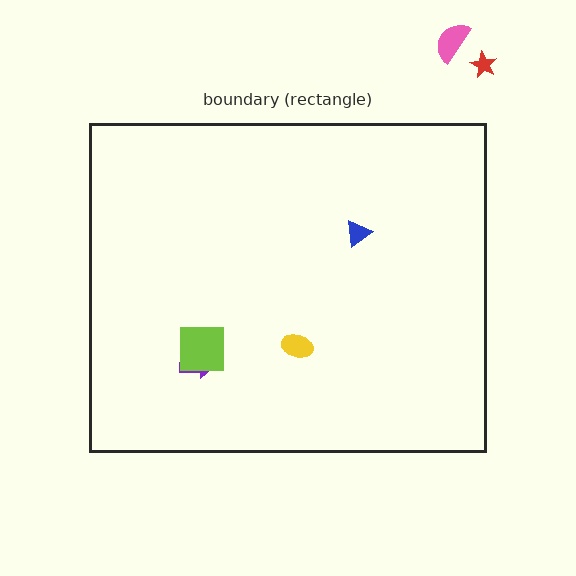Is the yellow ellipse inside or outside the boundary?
Inside.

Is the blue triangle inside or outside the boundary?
Inside.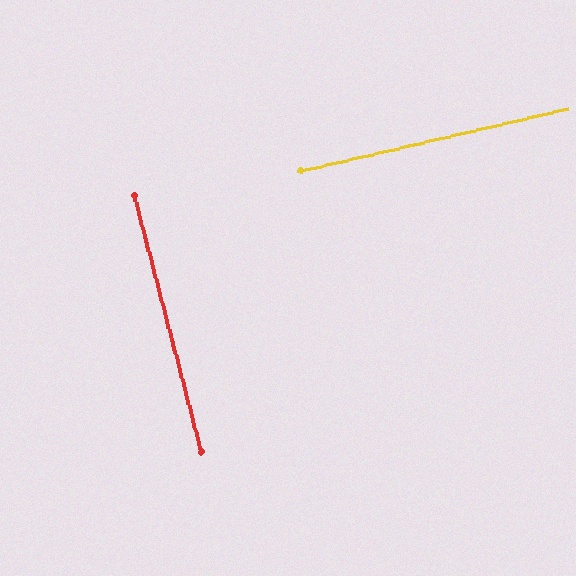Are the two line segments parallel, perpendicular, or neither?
Perpendicular — they meet at approximately 89°.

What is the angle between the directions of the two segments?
Approximately 89 degrees.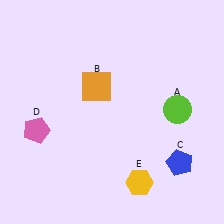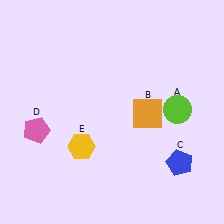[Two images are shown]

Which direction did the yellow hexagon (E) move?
The yellow hexagon (E) moved left.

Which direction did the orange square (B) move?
The orange square (B) moved right.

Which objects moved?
The objects that moved are: the orange square (B), the yellow hexagon (E).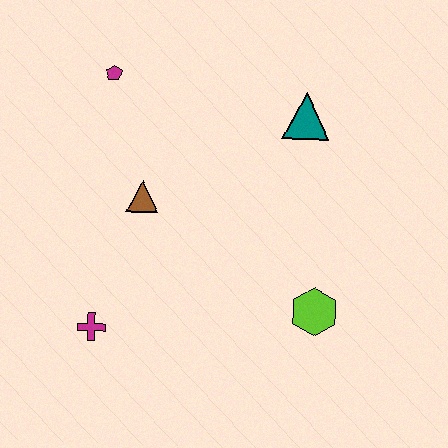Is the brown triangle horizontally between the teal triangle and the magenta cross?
Yes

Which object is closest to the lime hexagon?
The teal triangle is closest to the lime hexagon.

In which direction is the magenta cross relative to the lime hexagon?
The magenta cross is to the left of the lime hexagon.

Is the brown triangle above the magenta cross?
Yes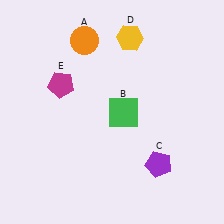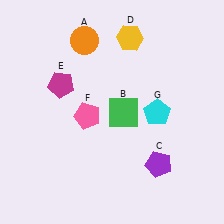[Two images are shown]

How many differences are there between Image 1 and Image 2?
There are 2 differences between the two images.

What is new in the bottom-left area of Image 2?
A pink pentagon (F) was added in the bottom-left area of Image 2.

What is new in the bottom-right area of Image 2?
A cyan pentagon (G) was added in the bottom-right area of Image 2.